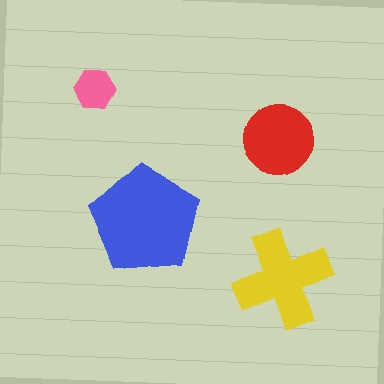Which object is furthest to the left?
The pink hexagon is leftmost.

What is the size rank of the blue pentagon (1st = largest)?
1st.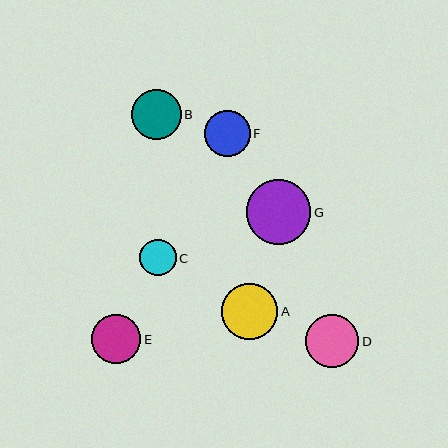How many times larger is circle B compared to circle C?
Circle B is approximately 1.4 times the size of circle C.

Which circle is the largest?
Circle G is the largest with a size of approximately 64 pixels.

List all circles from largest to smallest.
From largest to smallest: G, A, D, B, E, F, C.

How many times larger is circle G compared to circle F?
Circle G is approximately 1.4 times the size of circle F.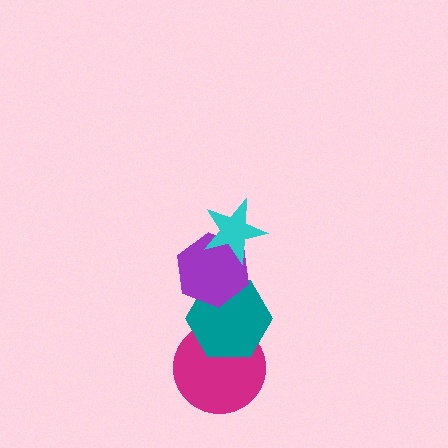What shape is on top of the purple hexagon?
The cyan star is on top of the purple hexagon.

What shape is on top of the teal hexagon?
The purple hexagon is on top of the teal hexagon.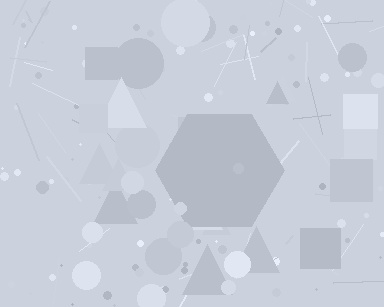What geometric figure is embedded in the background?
A hexagon is embedded in the background.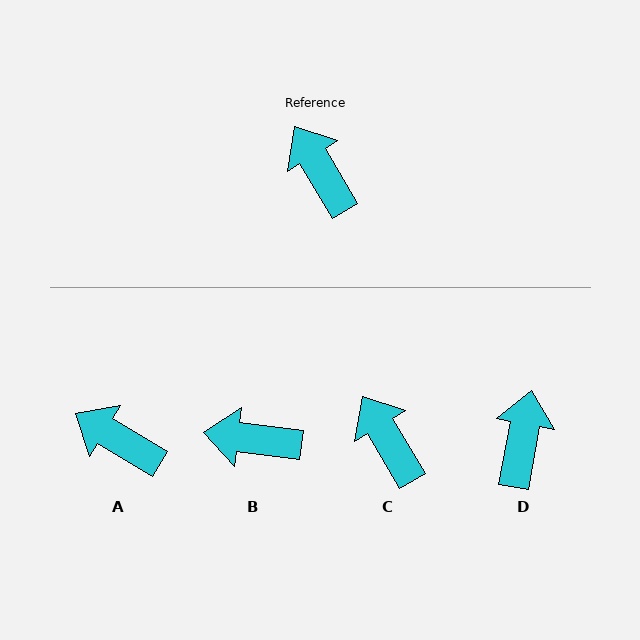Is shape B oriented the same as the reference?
No, it is off by about 52 degrees.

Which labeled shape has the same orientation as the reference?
C.